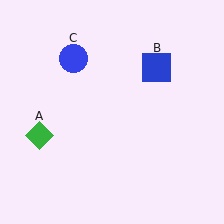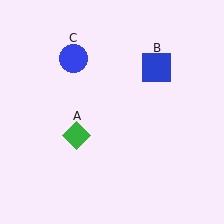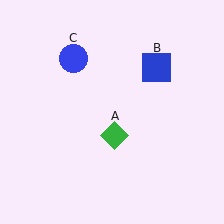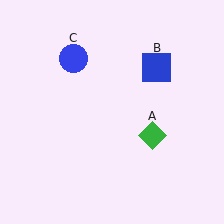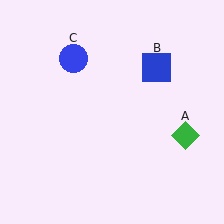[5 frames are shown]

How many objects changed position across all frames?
1 object changed position: green diamond (object A).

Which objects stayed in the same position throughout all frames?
Blue square (object B) and blue circle (object C) remained stationary.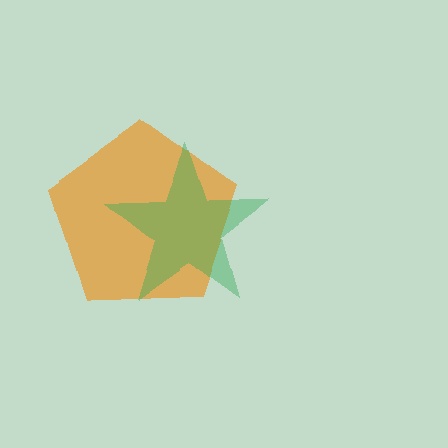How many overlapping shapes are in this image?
There are 2 overlapping shapes in the image.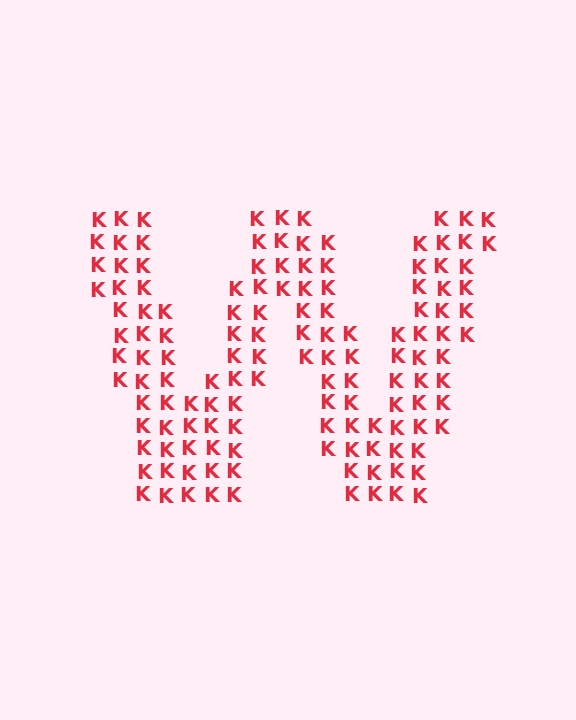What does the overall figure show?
The overall figure shows the letter W.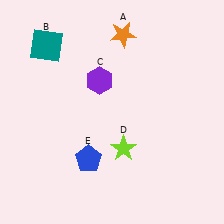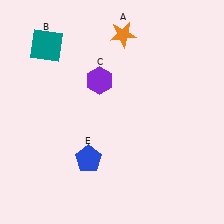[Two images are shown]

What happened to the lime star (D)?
The lime star (D) was removed in Image 2. It was in the bottom-right area of Image 1.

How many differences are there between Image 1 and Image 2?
There is 1 difference between the two images.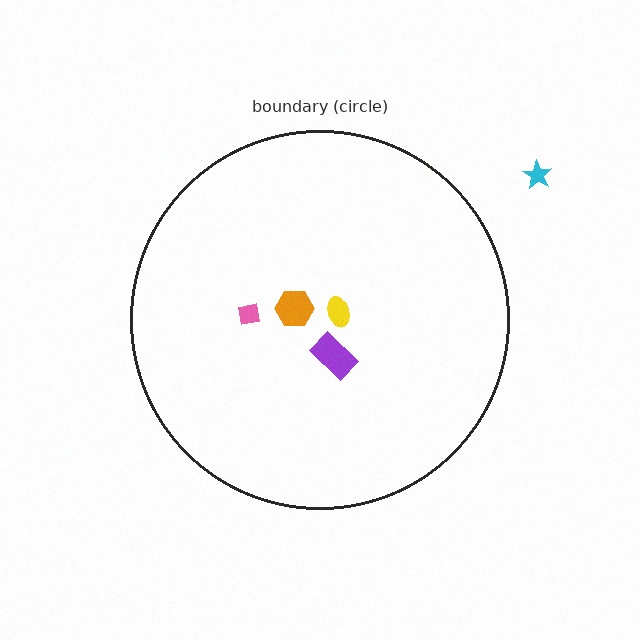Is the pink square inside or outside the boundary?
Inside.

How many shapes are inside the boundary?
4 inside, 1 outside.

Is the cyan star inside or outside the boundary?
Outside.